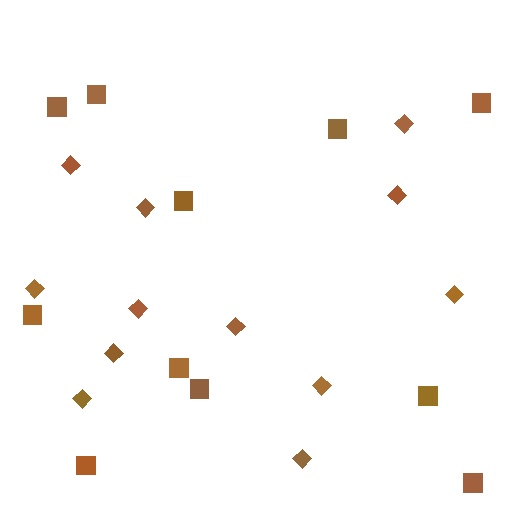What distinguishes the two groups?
There are 2 groups: one group of diamonds (12) and one group of squares (11).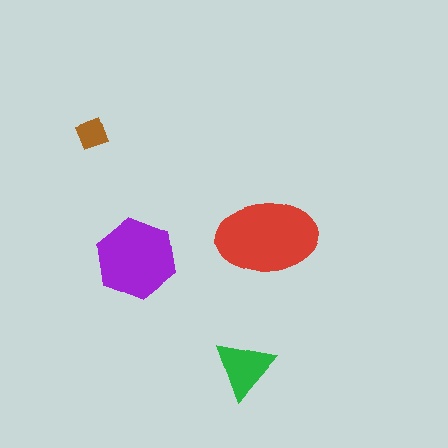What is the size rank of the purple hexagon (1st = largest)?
2nd.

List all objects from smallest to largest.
The brown square, the green triangle, the purple hexagon, the red ellipse.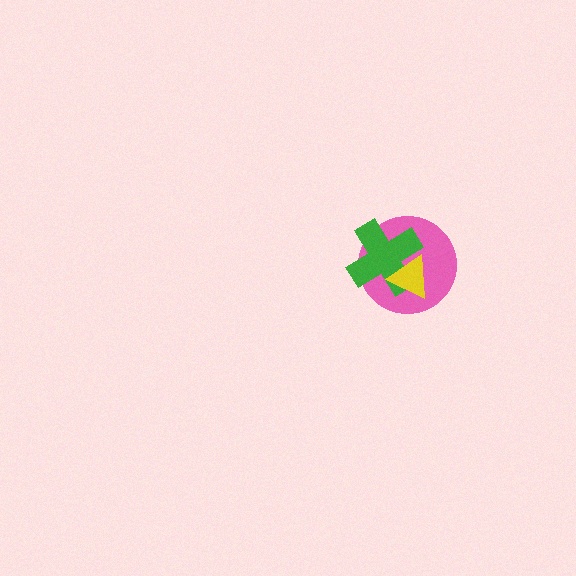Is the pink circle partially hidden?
Yes, it is partially covered by another shape.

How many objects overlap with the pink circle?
2 objects overlap with the pink circle.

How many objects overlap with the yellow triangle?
2 objects overlap with the yellow triangle.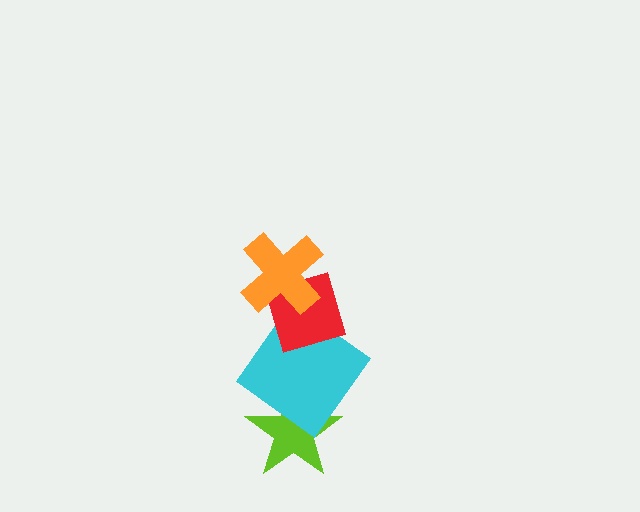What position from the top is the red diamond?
The red diamond is 2nd from the top.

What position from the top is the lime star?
The lime star is 4th from the top.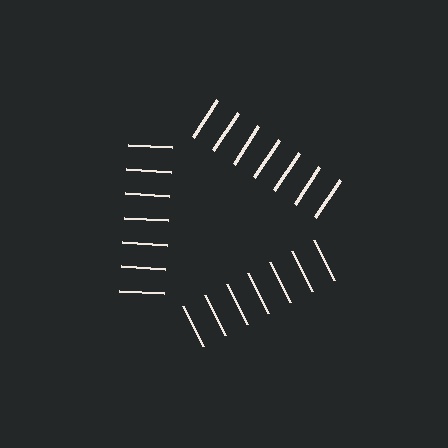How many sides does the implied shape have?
3 sides — the line-ends trace a triangle.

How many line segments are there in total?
21 — 7 along each of the 3 edges.